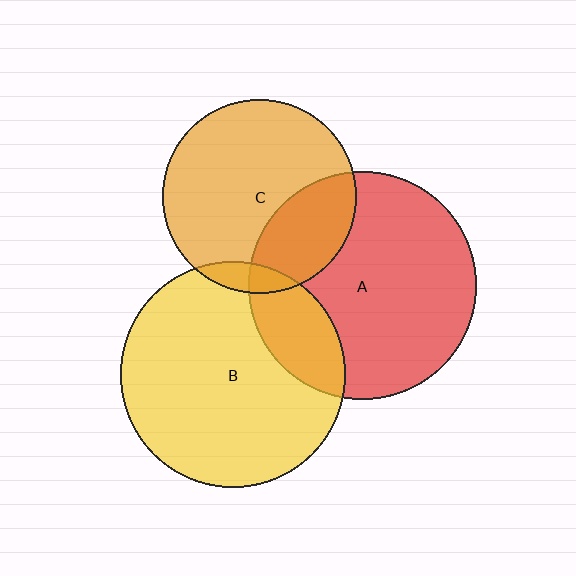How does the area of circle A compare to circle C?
Approximately 1.4 times.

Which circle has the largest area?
Circle A (red).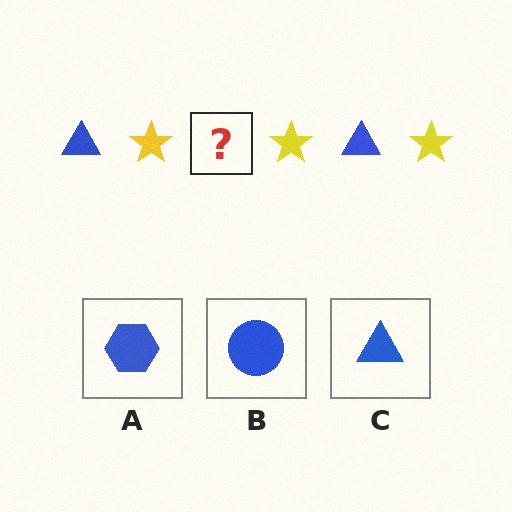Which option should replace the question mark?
Option C.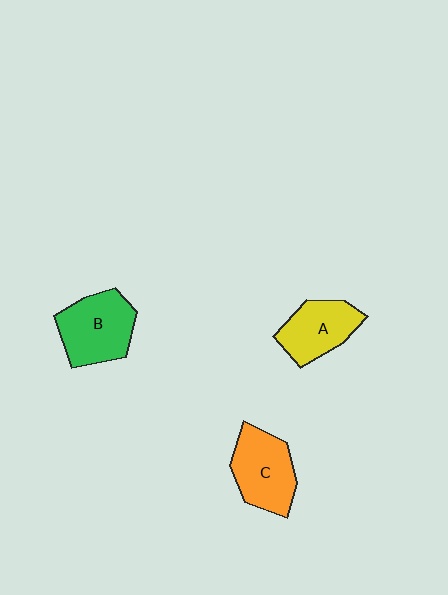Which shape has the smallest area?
Shape A (yellow).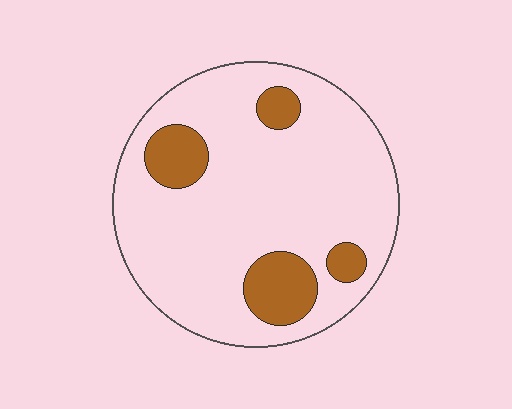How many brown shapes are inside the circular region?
4.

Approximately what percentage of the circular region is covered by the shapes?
Approximately 15%.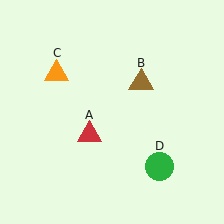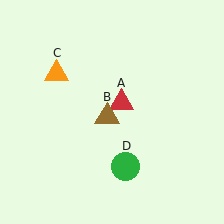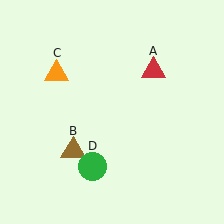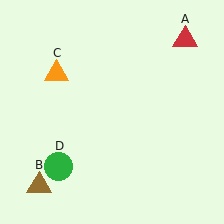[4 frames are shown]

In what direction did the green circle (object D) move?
The green circle (object D) moved left.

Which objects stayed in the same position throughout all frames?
Orange triangle (object C) remained stationary.